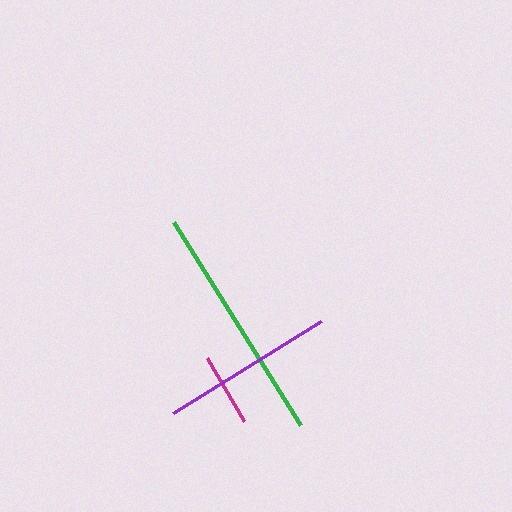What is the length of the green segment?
The green segment is approximately 238 pixels long.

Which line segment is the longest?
The green line is the longest at approximately 238 pixels.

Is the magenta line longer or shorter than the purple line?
The purple line is longer than the magenta line.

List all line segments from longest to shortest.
From longest to shortest: green, purple, magenta.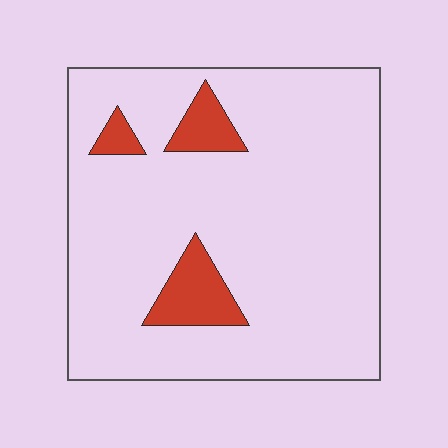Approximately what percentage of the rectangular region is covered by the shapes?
Approximately 10%.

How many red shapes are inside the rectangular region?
3.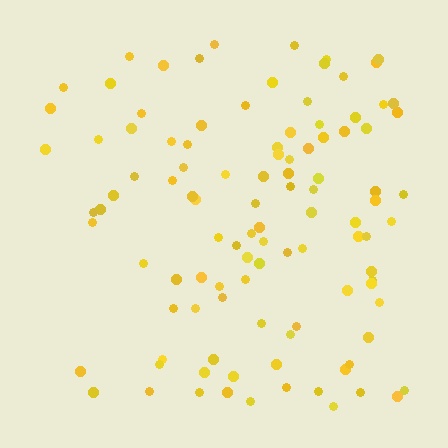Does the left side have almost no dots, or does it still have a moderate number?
Still a moderate number, just noticeably fewer than the right.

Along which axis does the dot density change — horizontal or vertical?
Horizontal.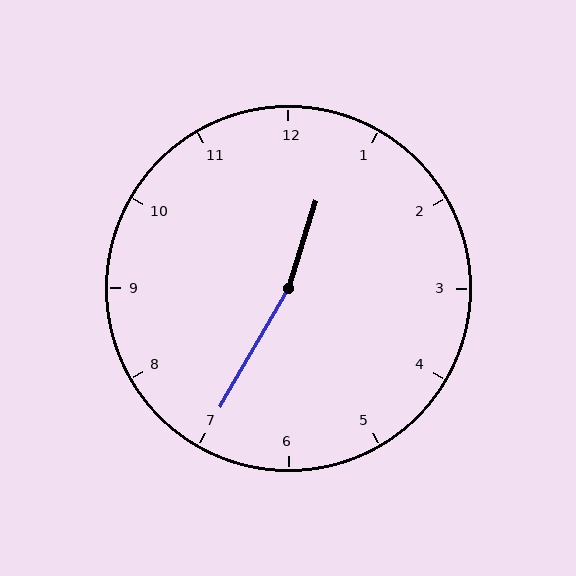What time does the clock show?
12:35.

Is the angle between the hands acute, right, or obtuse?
It is obtuse.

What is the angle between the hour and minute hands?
Approximately 168 degrees.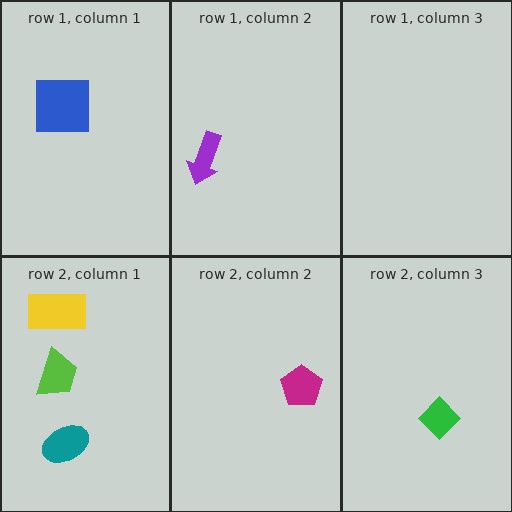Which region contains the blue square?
The row 1, column 1 region.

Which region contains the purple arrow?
The row 1, column 2 region.